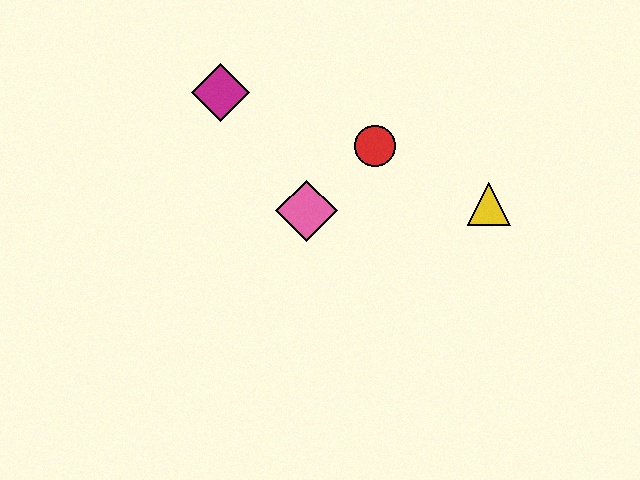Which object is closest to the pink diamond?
The red circle is closest to the pink diamond.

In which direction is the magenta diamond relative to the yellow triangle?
The magenta diamond is to the left of the yellow triangle.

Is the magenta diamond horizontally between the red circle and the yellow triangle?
No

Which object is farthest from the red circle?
The magenta diamond is farthest from the red circle.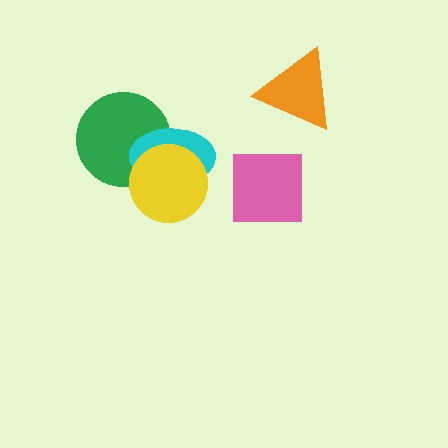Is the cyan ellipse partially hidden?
Yes, it is partially covered by another shape.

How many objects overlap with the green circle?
2 objects overlap with the green circle.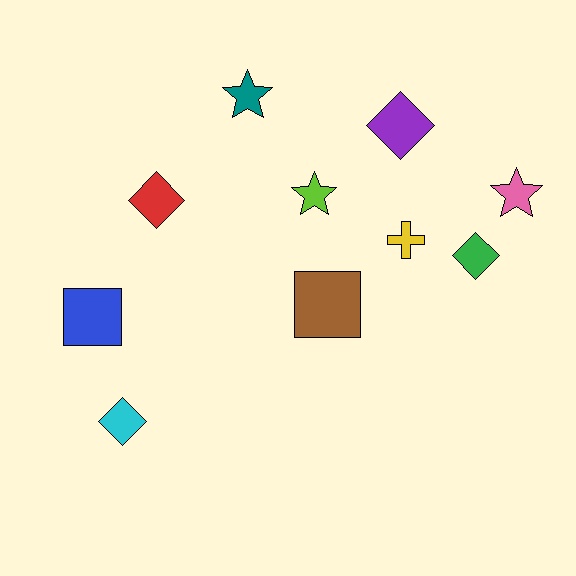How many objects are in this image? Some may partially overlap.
There are 10 objects.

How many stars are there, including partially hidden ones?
There are 3 stars.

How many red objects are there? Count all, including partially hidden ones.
There is 1 red object.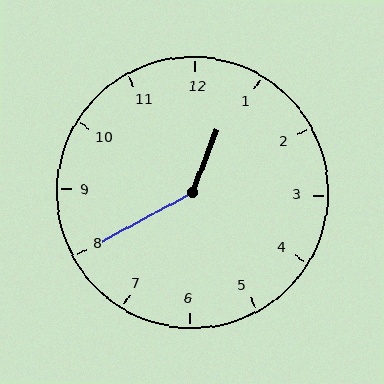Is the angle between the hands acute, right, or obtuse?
It is obtuse.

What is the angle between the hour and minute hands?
Approximately 140 degrees.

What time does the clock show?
12:40.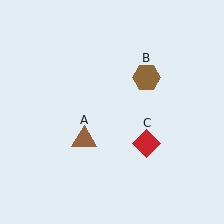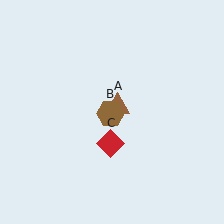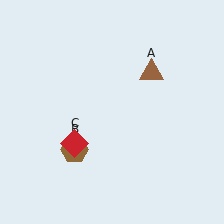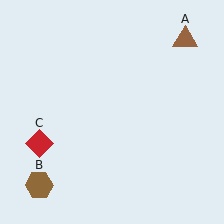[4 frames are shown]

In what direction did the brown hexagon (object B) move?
The brown hexagon (object B) moved down and to the left.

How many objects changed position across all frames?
3 objects changed position: brown triangle (object A), brown hexagon (object B), red diamond (object C).